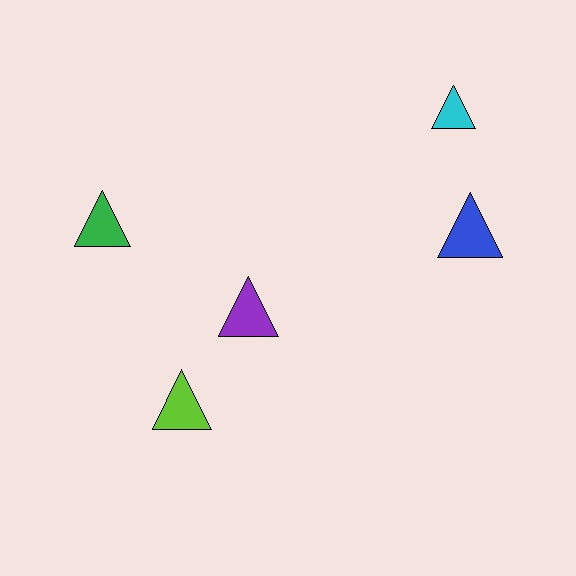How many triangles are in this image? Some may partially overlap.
There are 5 triangles.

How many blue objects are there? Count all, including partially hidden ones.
There is 1 blue object.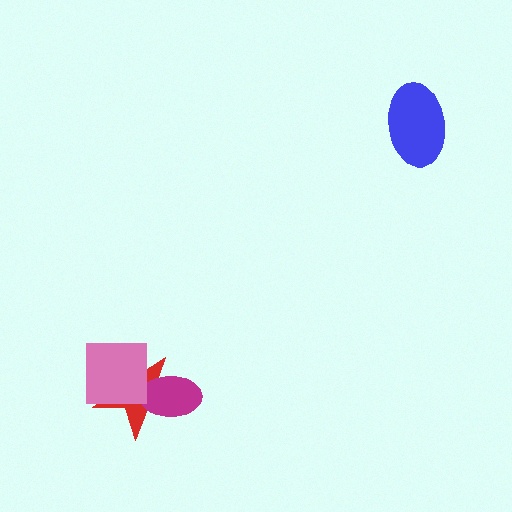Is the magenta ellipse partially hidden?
No, no other shape covers it.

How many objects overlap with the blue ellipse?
0 objects overlap with the blue ellipse.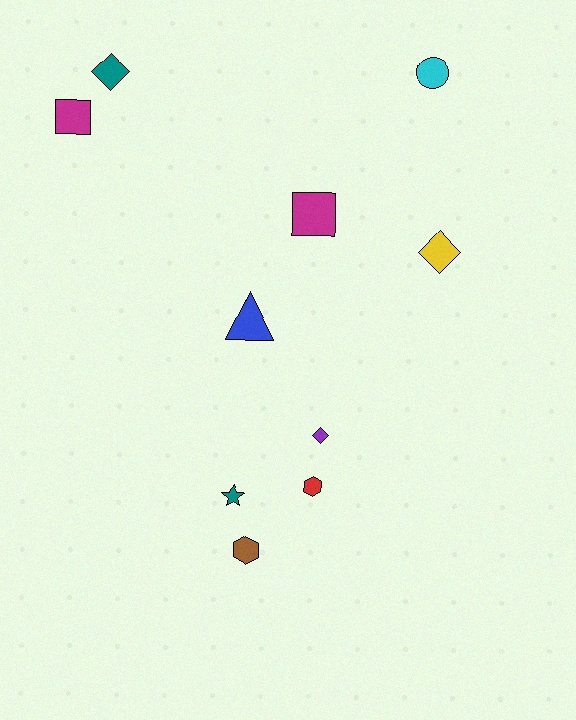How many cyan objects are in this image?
There is 1 cyan object.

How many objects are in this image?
There are 10 objects.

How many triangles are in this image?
There is 1 triangle.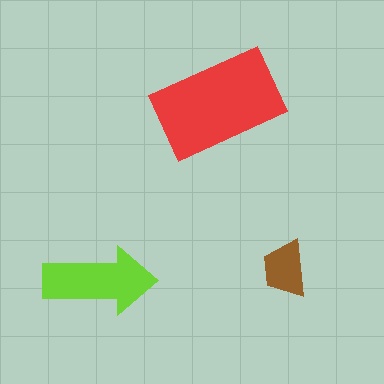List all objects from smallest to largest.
The brown trapezoid, the lime arrow, the red rectangle.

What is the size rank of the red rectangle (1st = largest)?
1st.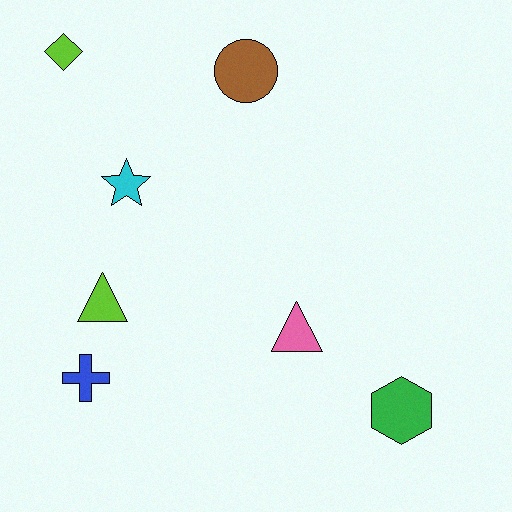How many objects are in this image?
There are 7 objects.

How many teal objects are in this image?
There are no teal objects.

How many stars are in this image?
There is 1 star.